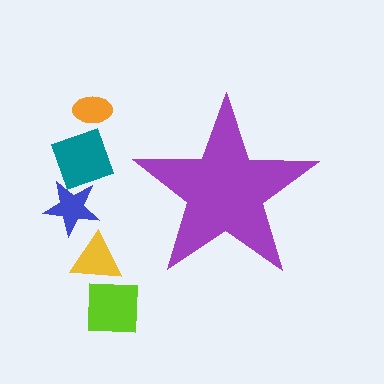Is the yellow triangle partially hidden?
No, the yellow triangle is fully visible.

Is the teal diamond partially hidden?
No, the teal diamond is fully visible.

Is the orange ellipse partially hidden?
No, the orange ellipse is fully visible.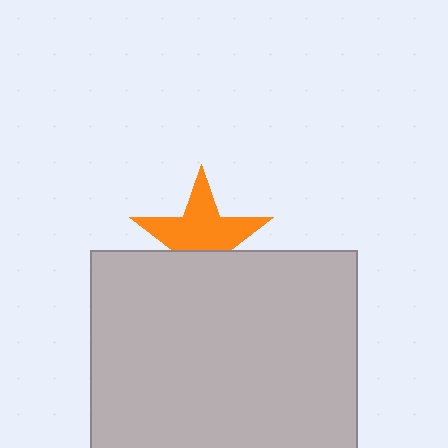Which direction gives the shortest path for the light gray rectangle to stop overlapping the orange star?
Moving down gives the shortest separation.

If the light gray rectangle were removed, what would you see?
You would see the complete orange star.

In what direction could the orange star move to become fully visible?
The orange star could move up. That would shift it out from behind the light gray rectangle entirely.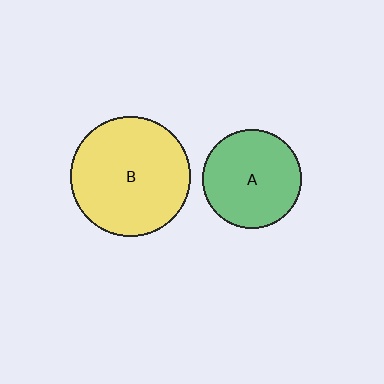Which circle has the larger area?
Circle B (yellow).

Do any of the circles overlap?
No, none of the circles overlap.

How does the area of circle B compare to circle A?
Approximately 1.5 times.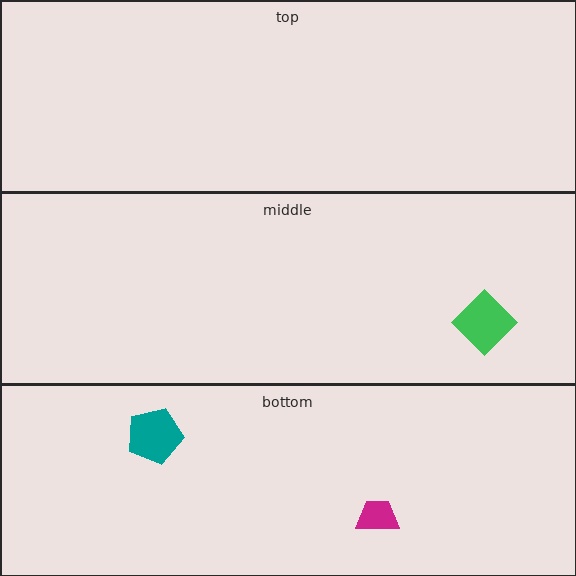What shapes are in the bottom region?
The teal pentagon, the magenta trapezoid.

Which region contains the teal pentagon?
The bottom region.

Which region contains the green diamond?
The middle region.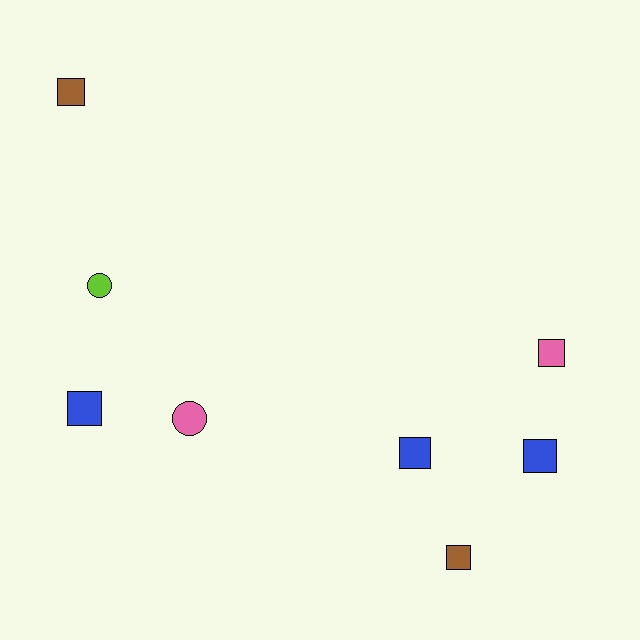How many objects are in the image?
There are 8 objects.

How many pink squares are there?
There is 1 pink square.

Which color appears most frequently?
Blue, with 3 objects.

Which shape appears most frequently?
Square, with 6 objects.